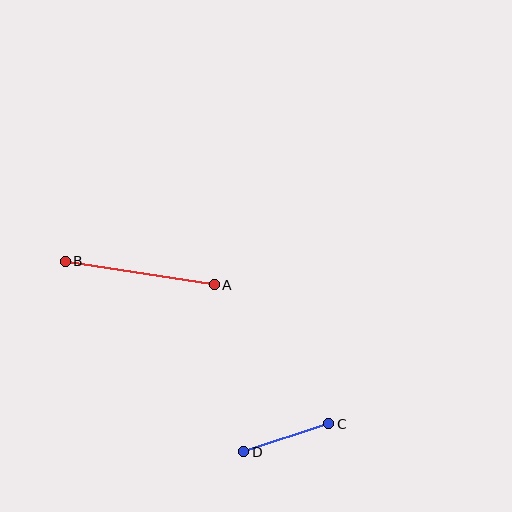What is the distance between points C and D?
The distance is approximately 90 pixels.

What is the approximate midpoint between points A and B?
The midpoint is at approximately (140, 273) pixels.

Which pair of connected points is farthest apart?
Points A and B are farthest apart.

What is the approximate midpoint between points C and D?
The midpoint is at approximately (286, 438) pixels.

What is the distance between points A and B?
The distance is approximately 151 pixels.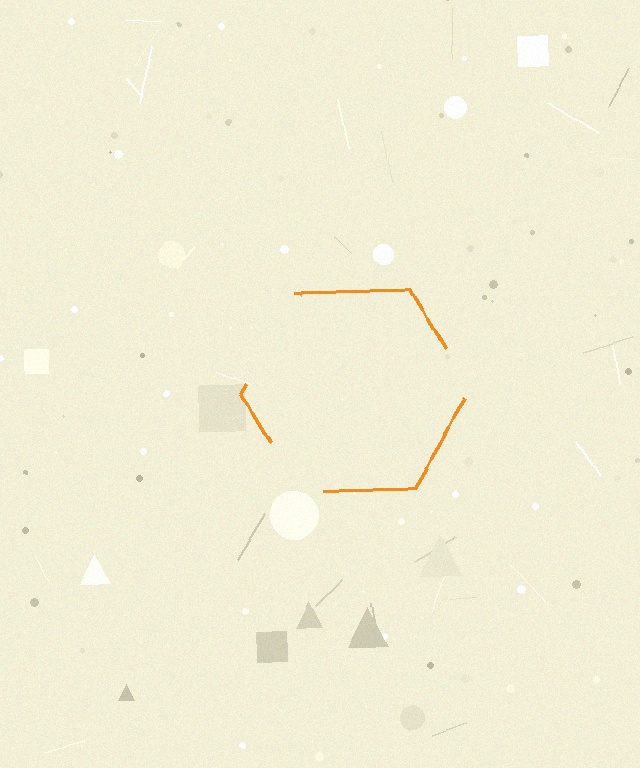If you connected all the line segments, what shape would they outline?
They would outline a hexagon.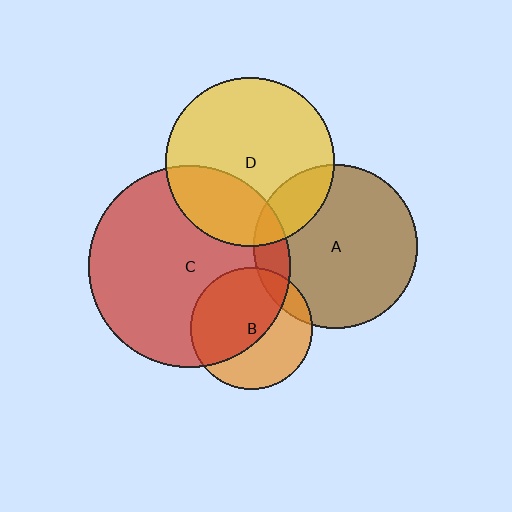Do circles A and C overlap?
Yes.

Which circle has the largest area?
Circle C (red).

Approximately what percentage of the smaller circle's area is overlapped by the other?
Approximately 10%.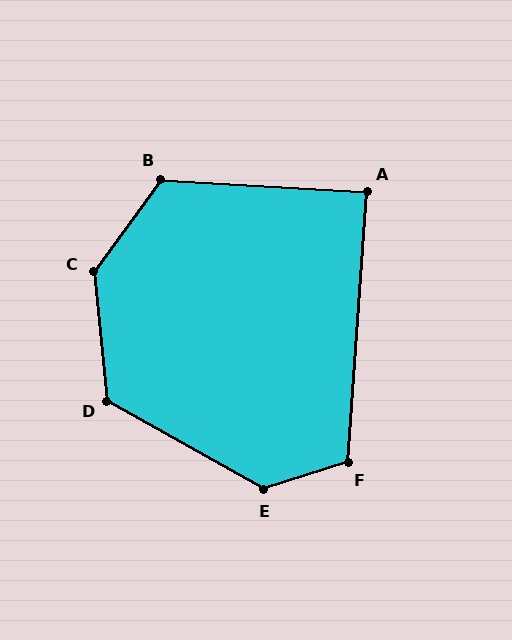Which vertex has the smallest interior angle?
A, at approximately 89 degrees.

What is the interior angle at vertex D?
Approximately 125 degrees (obtuse).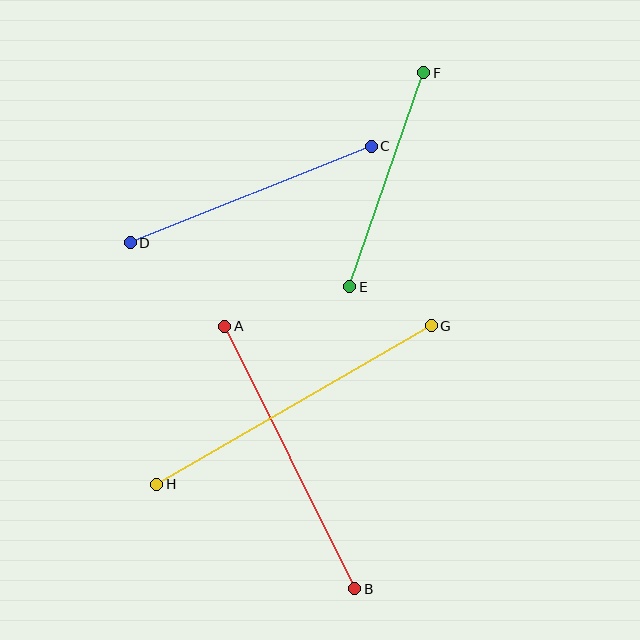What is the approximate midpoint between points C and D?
The midpoint is at approximately (251, 194) pixels.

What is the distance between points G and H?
The distance is approximately 317 pixels.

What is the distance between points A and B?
The distance is approximately 293 pixels.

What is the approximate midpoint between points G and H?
The midpoint is at approximately (294, 405) pixels.